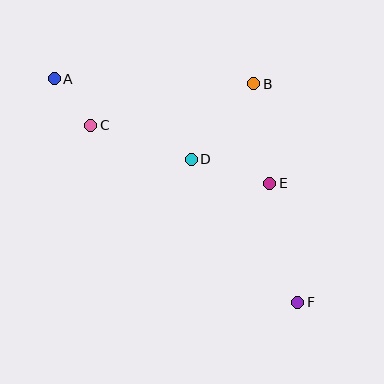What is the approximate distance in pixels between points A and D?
The distance between A and D is approximately 159 pixels.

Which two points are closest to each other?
Points A and C are closest to each other.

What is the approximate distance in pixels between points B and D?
The distance between B and D is approximately 98 pixels.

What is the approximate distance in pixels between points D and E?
The distance between D and E is approximately 82 pixels.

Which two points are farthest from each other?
Points A and F are farthest from each other.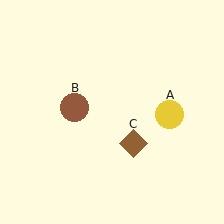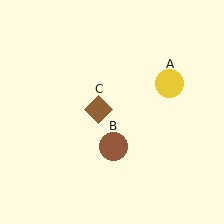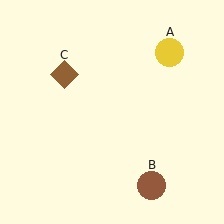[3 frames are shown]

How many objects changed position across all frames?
3 objects changed position: yellow circle (object A), brown circle (object B), brown diamond (object C).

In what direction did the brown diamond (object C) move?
The brown diamond (object C) moved up and to the left.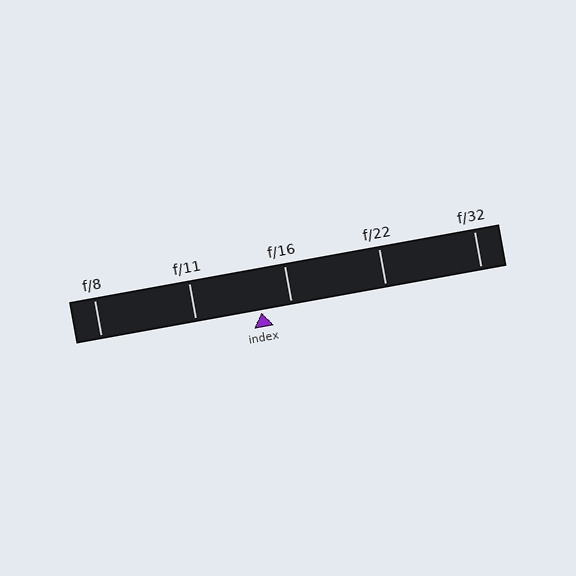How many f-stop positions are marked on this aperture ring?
There are 5 f-stop positions marked.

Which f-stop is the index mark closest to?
The index mark is closest to f/16.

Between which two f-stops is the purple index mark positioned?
The index mark is between f/11 and f/16.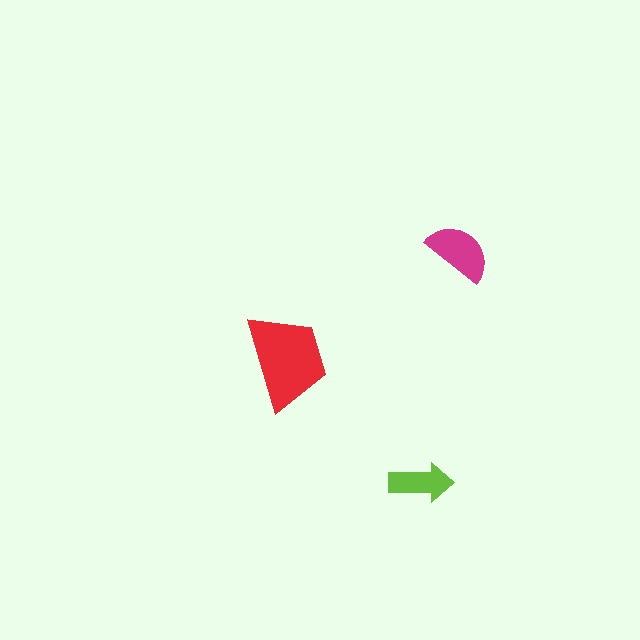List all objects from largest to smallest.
The red trapezoid, the magenta semicircle, the lime arrow.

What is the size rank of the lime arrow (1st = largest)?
3rd.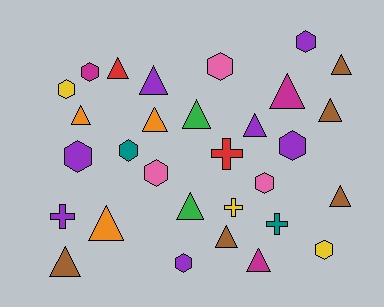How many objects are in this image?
There are 30 objects.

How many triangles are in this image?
There are 15 triangles.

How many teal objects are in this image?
There are 2 teal objects.